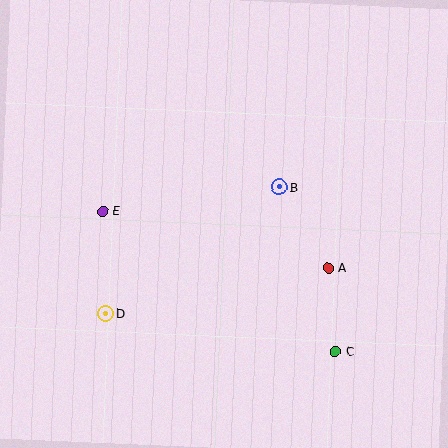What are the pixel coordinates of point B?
Point B is at (279, 187).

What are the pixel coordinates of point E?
Point E is at (103, 211).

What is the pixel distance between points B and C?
The distance between B and C is 173 pixels.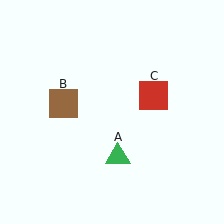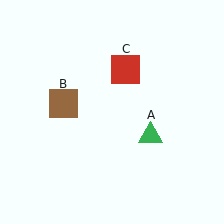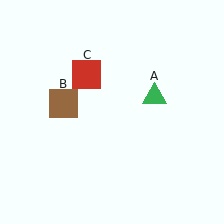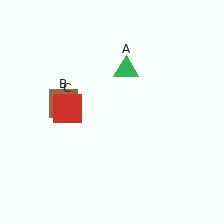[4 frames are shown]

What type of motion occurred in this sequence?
The green triangle (object A), red square (object C) rotated counterclockwise around the center of the scene.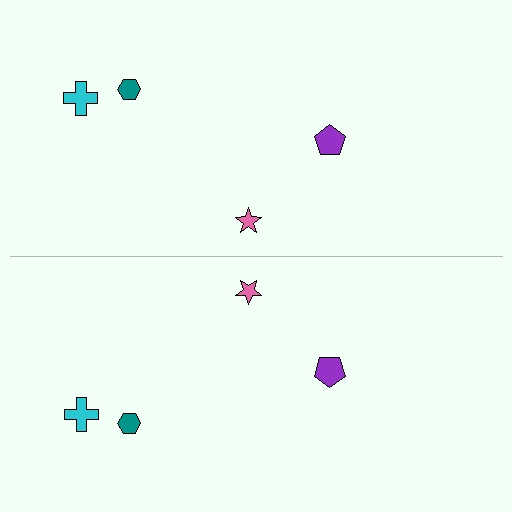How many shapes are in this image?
There are 8 shapes in this image.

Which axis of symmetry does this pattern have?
The pattern has a horizontal axis of symmetry running through the center of the image.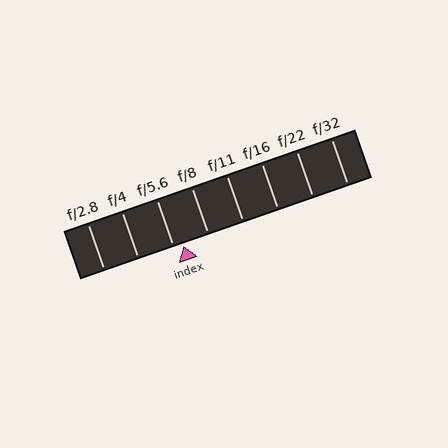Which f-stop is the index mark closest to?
The index mark is closest to f/5.6.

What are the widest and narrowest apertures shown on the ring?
The widest aperture shown is f/2.8 and the narrowest is f/32.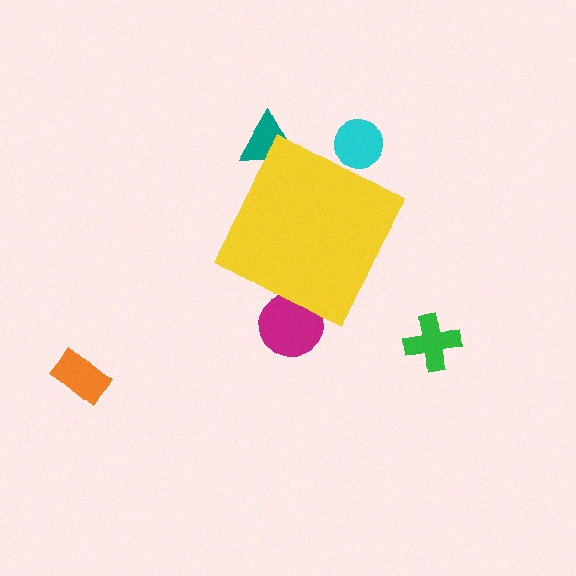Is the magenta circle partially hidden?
Yes, the magenta circle is partially hidden behind the yellow diamond.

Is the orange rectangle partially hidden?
No, the orange rectangle is fully visible.